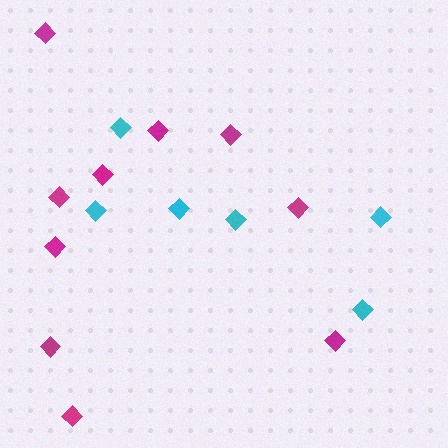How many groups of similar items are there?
There are 2 groups: one group of cyan diamonds (6) and one group of magenta diamonds (10).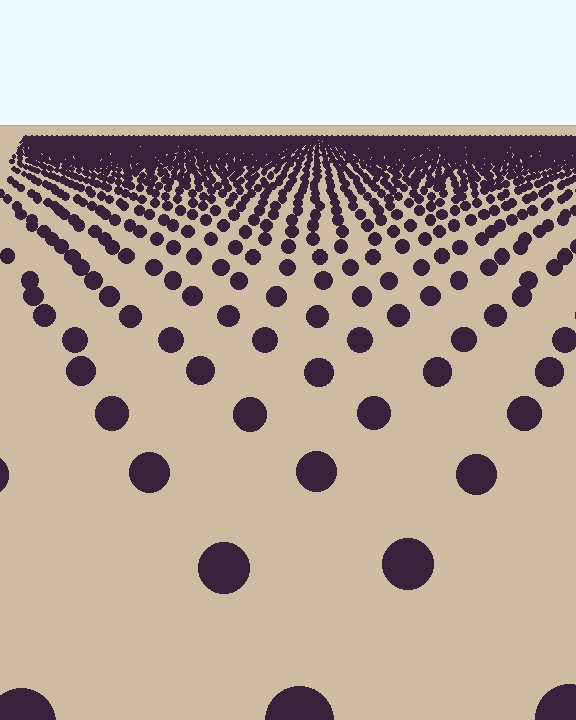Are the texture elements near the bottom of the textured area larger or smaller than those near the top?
Larger. Near the bottom, elements are closer to the viewer and appear at a bigger on-screen size.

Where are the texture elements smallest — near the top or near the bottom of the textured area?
Near the top.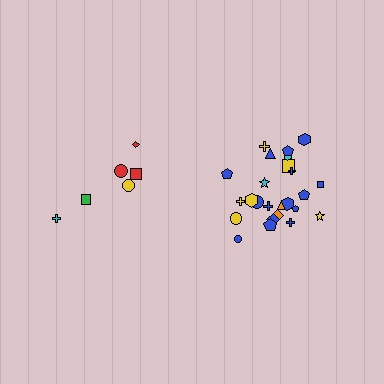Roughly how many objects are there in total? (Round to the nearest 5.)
Roughly 30 objects in total.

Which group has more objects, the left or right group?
The right group.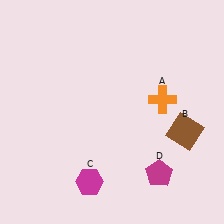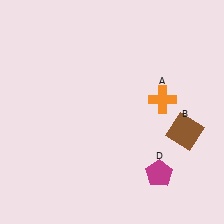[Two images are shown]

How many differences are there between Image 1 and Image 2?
There is 1 difference between the two images.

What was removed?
The magenta hexagon (C) was removed in Image 2.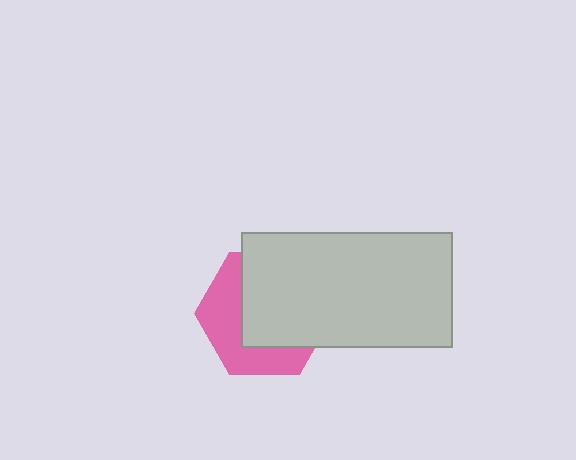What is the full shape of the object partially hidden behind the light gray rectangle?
The partially hidden object is a pink hexagon.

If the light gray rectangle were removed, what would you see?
You would see the complete pink hexagon.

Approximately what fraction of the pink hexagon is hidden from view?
Roughly 58% of the pink hexagon is hidden behind the light gray rectangle.